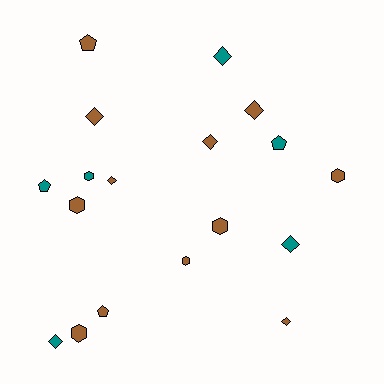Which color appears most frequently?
Brown, with 12 objects.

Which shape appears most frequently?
Diamond, with 8 objects.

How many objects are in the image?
There are 18 objects.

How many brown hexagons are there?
There are 5 brown hexagons.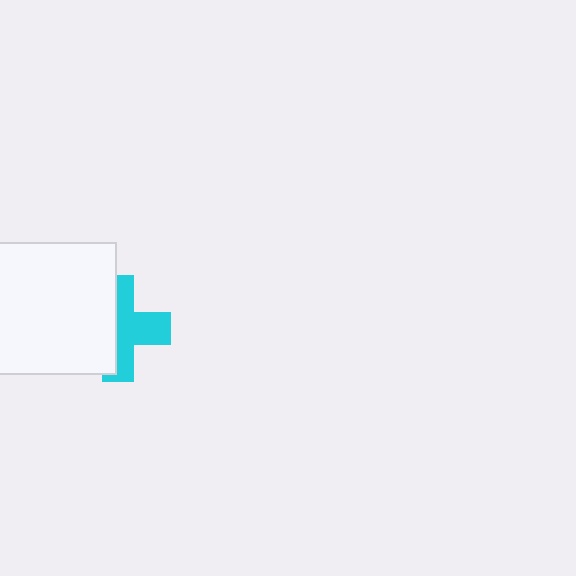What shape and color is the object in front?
The object in front is a white square.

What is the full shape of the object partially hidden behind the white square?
The partially hidden object is a cyan cross.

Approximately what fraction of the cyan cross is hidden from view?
Roughly 48% of the cyan cross is hidden behind the white square.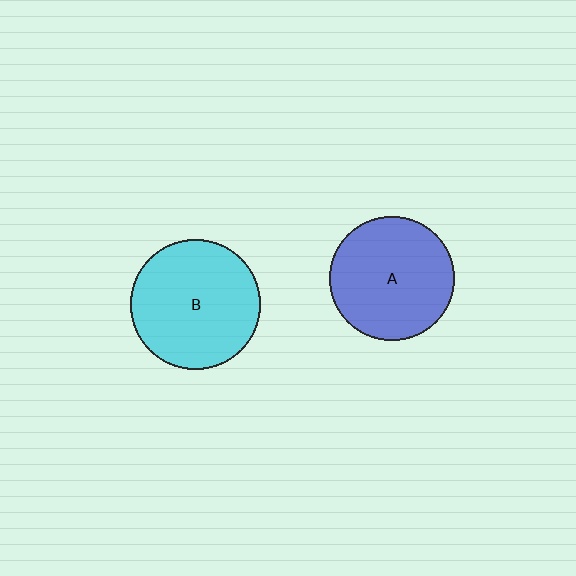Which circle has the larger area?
Circle B (cyan).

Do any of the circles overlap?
No, none of the circles overlap.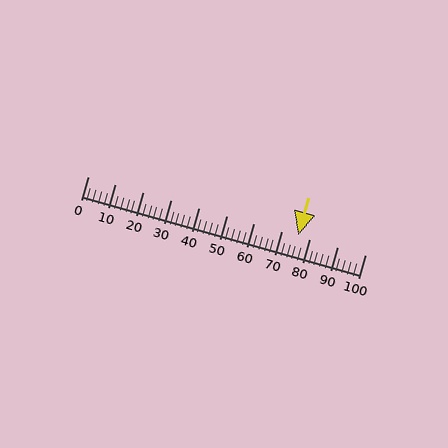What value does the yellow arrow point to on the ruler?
The yellow arrow points to approximately 76.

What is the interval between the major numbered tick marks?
The major tick marks are spaced 10 units apart.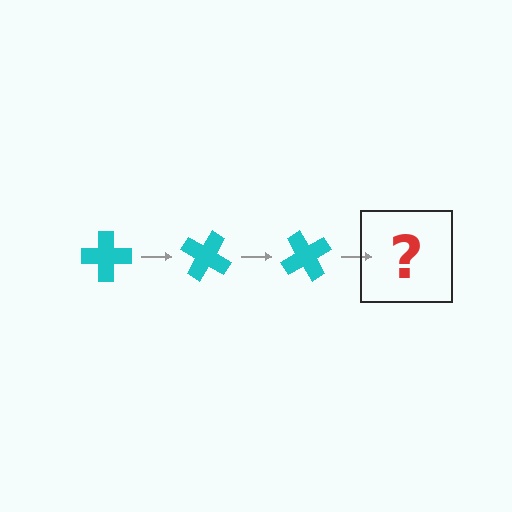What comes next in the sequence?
The next element should be a cyan cross rotated 90 degrees.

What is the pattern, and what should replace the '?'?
The pattern is that the cross rotates 30 degrees each step. The '?' should be a cyan cross rotated 90 degrees.